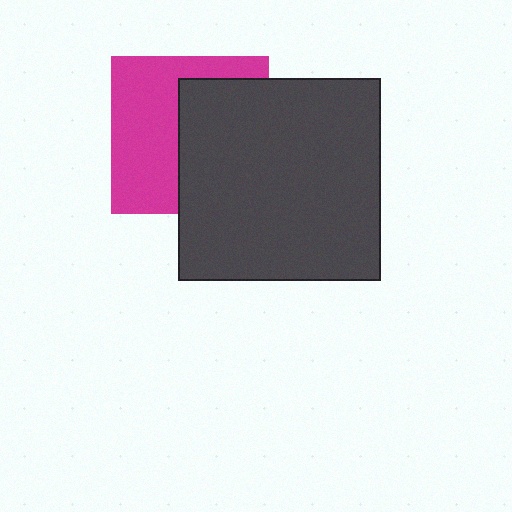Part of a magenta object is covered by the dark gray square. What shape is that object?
It is a square.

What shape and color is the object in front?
The object in front is a dark gray square.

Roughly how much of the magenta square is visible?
About half of it is visible (roughly 50%).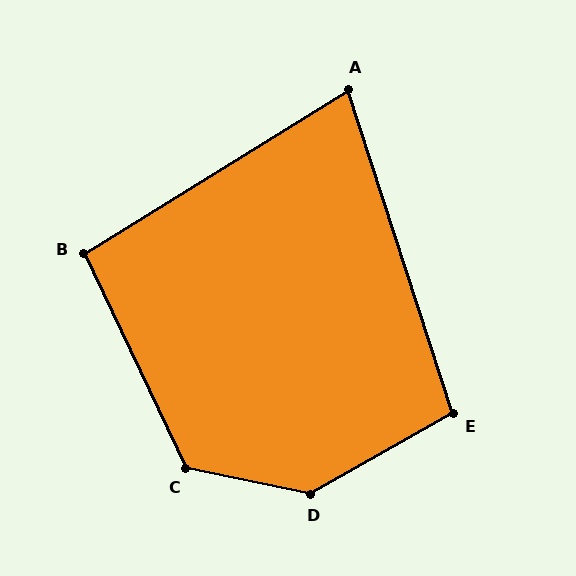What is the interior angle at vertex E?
Approximately 102 degrees (obtuse).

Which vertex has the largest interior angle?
D, at approximately 139 degrees.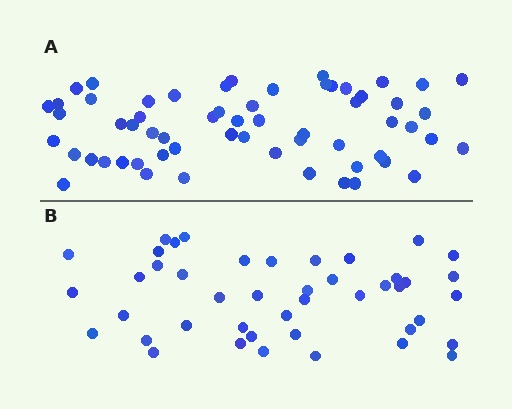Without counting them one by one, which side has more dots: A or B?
Region A (the top region) has more dots.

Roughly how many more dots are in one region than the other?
Region A has approximately 15 more dots than region B.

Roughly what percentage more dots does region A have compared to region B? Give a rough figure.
About 35% more.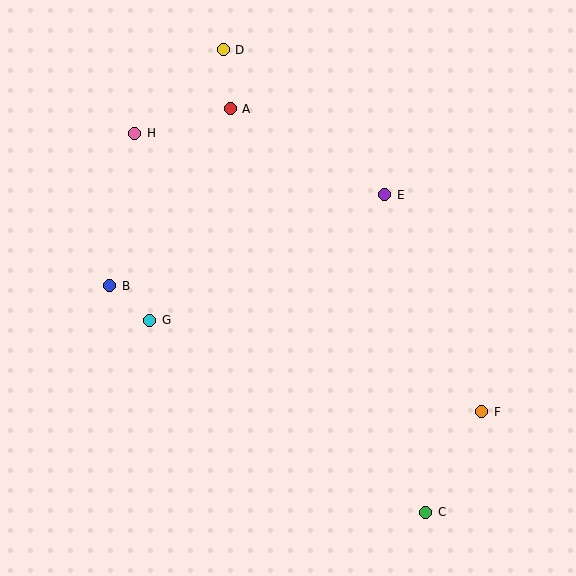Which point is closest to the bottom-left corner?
Point G is closest to the bottom-left corner.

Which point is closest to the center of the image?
Point E at (385, 195) is closest to the center.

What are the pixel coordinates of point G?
Point G is at (150, 320).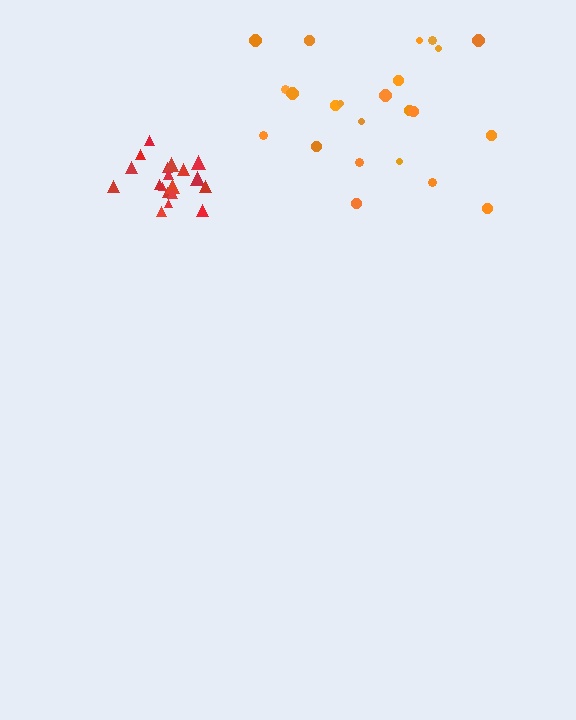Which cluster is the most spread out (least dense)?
Orange.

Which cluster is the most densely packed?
Red.